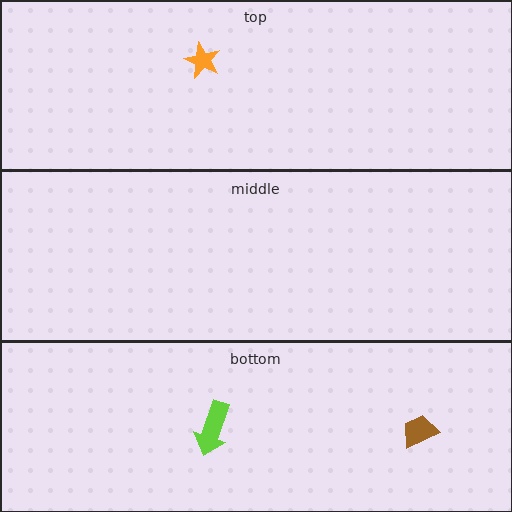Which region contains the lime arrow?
The bottom region.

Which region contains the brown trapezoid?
The bottom region.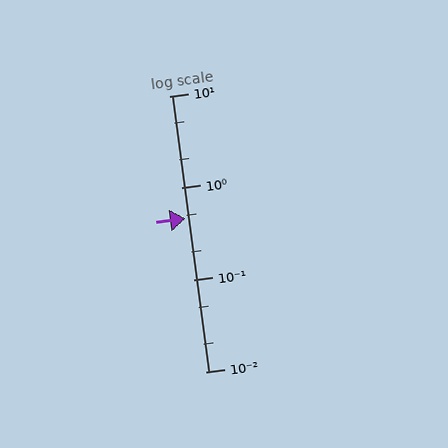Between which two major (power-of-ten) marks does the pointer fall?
The pointer is between 0.1 and 1.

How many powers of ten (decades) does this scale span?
The scale spans 3 decades, from 0.01 to 10.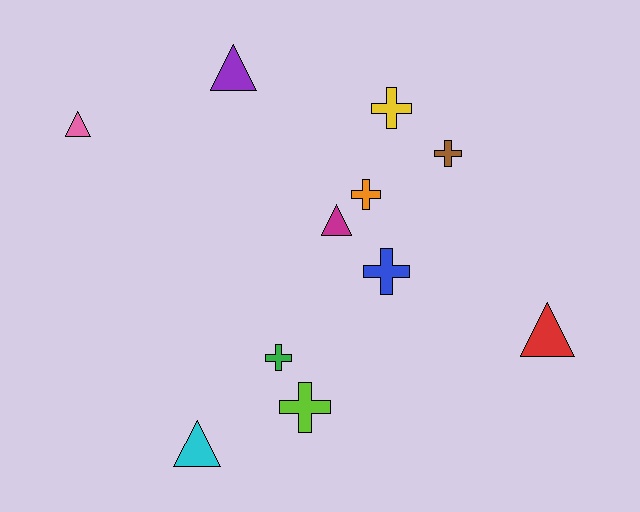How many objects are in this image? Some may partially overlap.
There are 11 objects.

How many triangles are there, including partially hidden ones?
There are 5 triangles.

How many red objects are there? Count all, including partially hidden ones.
There is 1 red object.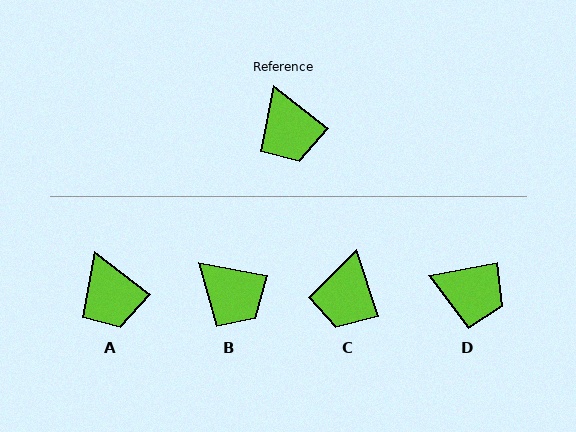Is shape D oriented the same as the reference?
No, it is off by about 48 degrees.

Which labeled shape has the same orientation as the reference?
A.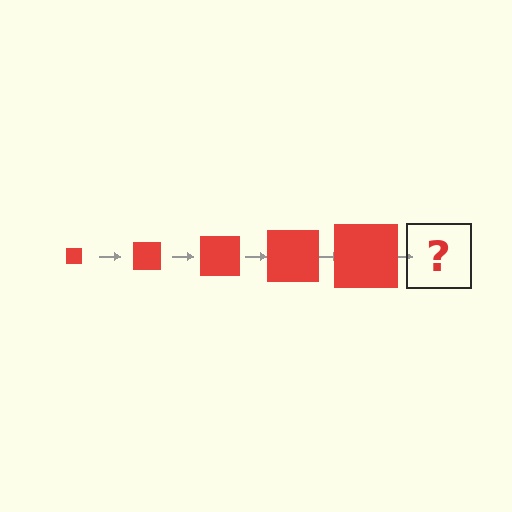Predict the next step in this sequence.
The next step is a red square, larger than the previous one.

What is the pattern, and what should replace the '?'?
The pattern is that the square gets progressively larger each step. The '?' should be a red square, larger than the previous one.